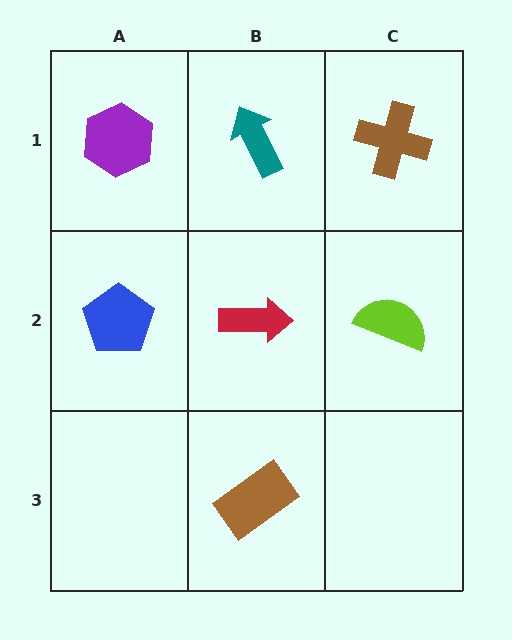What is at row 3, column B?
A brown rectangle.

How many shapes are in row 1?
3 shapes.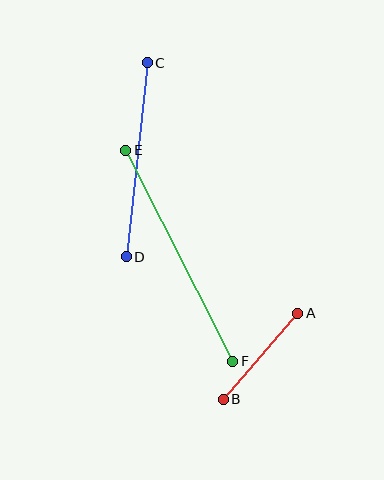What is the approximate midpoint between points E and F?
The midpoint is at approximately (179, 256) pixels.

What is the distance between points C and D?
The distance is approximately 195 pixels.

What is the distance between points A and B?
The distance is approximately 114 pixels.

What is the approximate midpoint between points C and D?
The midpoint is at approximately (137, 160) pixels.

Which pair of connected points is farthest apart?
Points E and F are farthest apart.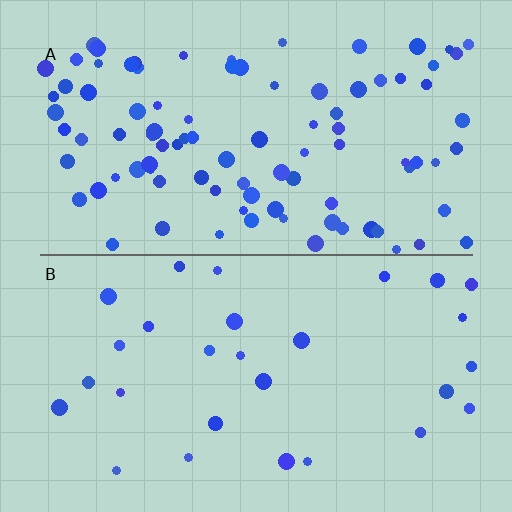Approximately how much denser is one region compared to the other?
Approximately 3.3× — region A over region B.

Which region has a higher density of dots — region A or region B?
A (the top).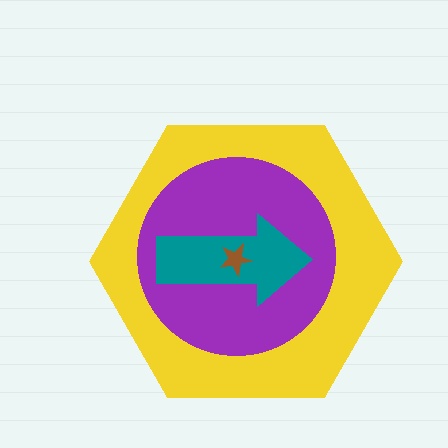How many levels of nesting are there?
4.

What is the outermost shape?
The yellow hexagon.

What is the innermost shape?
The brown star.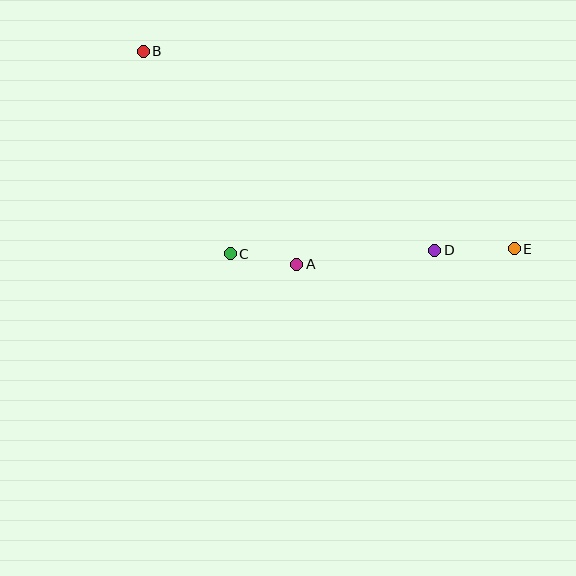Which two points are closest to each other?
Points A and C are closest to each other.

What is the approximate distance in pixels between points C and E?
The distance between C and E is approximately 284 pixels.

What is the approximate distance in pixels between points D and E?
The distance between D and E is approximately 80 pixels.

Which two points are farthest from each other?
Points B and E are farthest from each other.